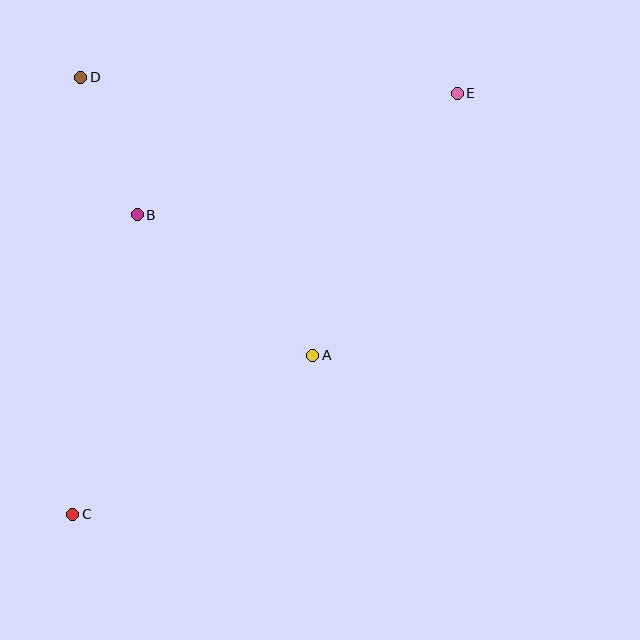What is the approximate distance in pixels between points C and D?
The distance between C and D is approximately 437 pixels.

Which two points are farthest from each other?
Points C and E are farthest from each other.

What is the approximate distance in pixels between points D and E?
The distance between D and E is approximately 377 pixels.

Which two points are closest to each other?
Points B and D are closest to each other.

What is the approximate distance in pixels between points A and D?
The distance between A and D is approximately 362 pixels.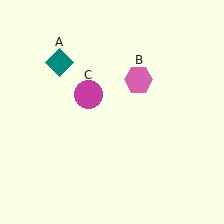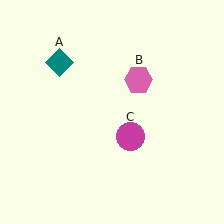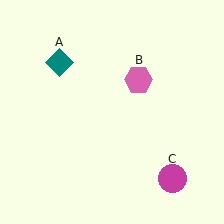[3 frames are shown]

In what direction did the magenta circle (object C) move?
The magenta circle (object C) moved down and to the right.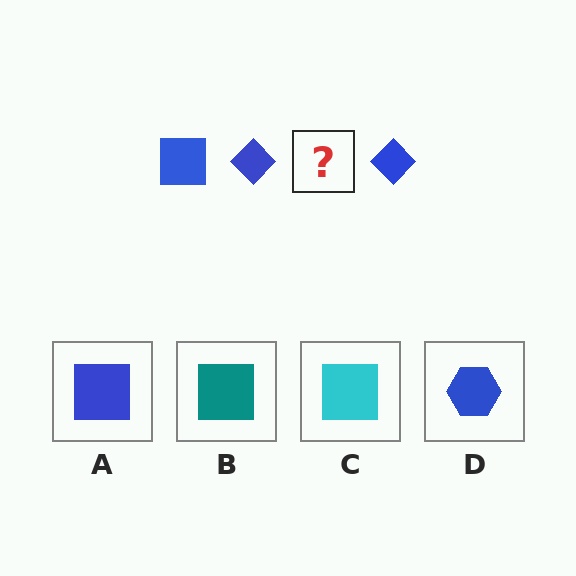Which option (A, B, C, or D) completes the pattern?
A.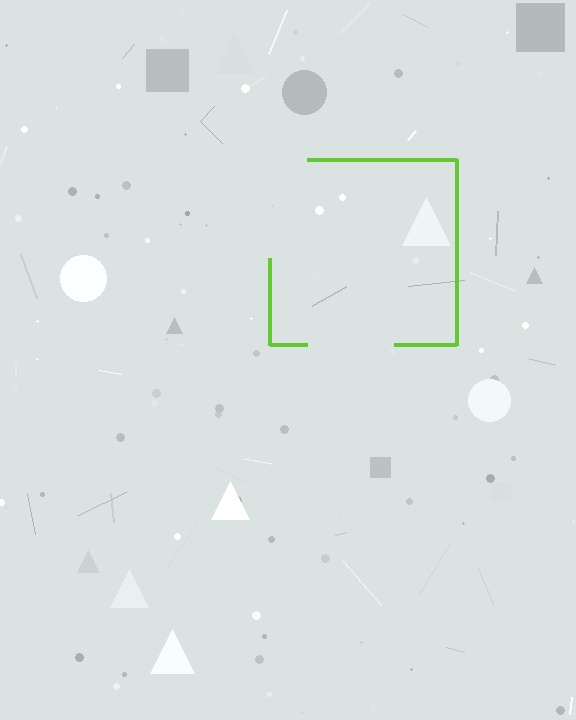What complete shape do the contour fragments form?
The contour fragments form a square.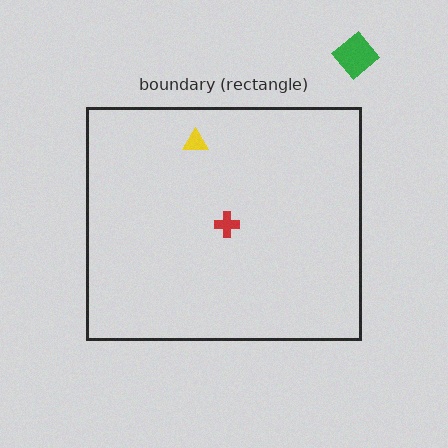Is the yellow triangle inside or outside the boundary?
Inside.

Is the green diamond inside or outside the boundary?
Outside.